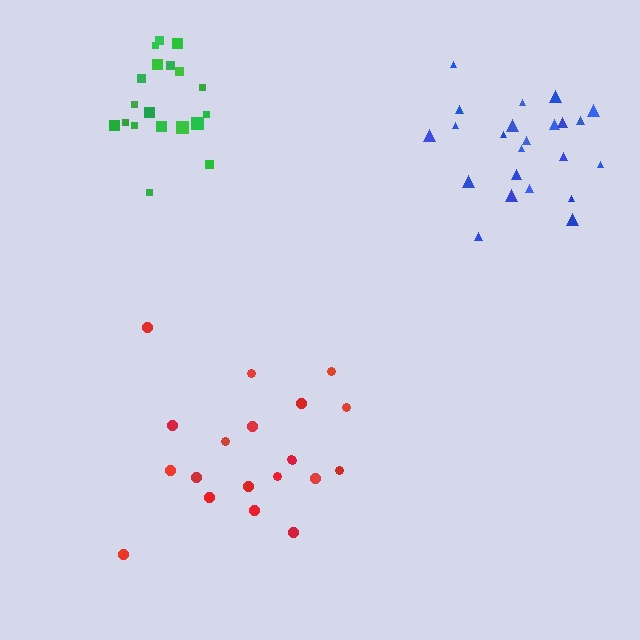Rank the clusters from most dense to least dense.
green, blue, red.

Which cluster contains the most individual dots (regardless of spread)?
Blue (23).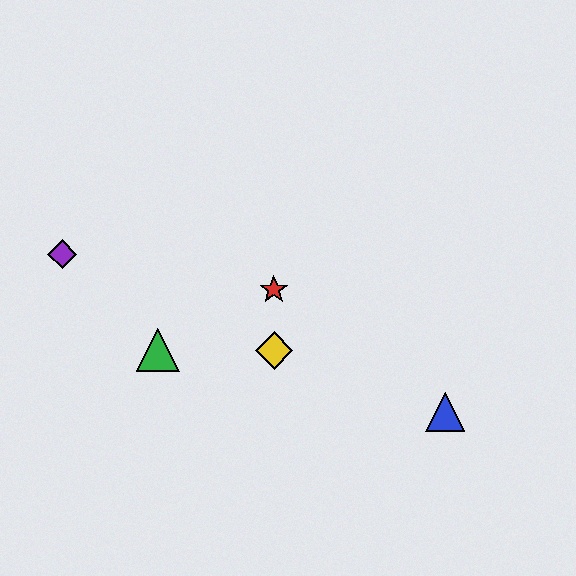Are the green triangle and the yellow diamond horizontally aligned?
Yes, both are at y≈350.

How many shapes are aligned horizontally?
2 shapes (the green triangle, the yellow diamond) are aligned horizontally.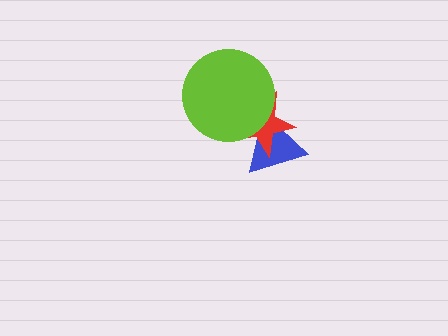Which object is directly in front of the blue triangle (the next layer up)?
The red star is directly in front of the blue triangle.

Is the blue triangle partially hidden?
Yes, it is partially covered by another shape.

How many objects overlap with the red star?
2 objects overlap with the red star.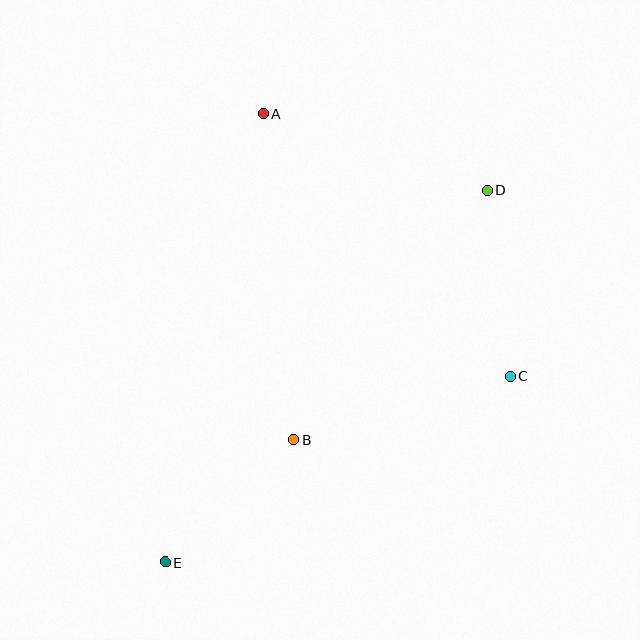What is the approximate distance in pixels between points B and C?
The distance between B and C is approximately 226 pixels.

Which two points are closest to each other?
Points B and E are closest to each other.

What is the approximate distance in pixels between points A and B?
The distance between A and B is approximately 327 pixels.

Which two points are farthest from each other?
Points D and E are farthest from each other.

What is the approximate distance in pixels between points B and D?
The distance between B and D is approximately 316 pixels.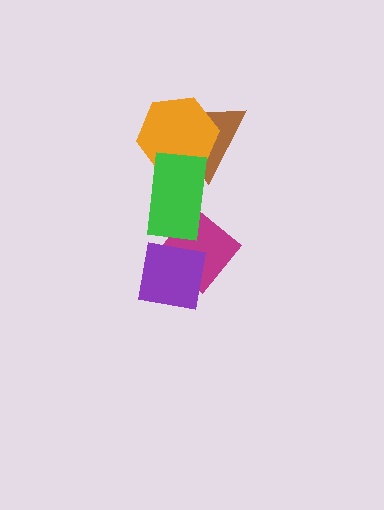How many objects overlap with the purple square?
1 object overlaps with the purple square.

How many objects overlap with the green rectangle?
3 objects overlap with the green rectangle.